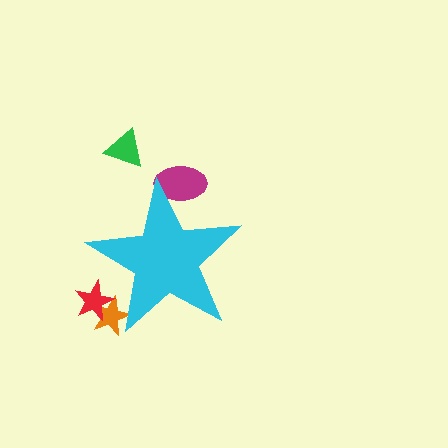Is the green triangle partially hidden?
No, the green triangle is fully visible.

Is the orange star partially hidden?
Yes, the orange star is partially hidden behind the cyan star.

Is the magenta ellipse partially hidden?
Yes, the magenta ellipse is partially hidden behind the cyan star.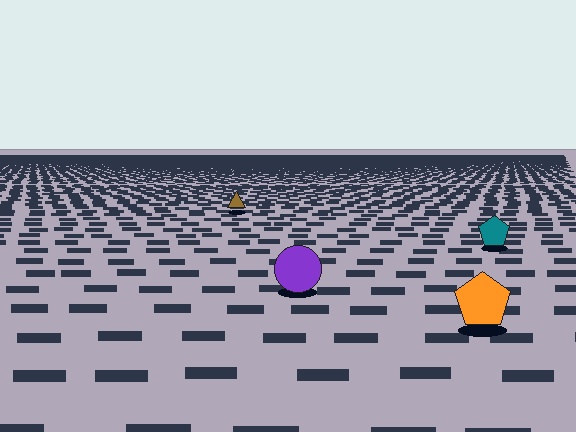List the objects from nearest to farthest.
From nearest to farthest: the orange pentagon, the purple circle, the teal pentagon, the brown triangle.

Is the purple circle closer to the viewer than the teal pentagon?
Yes. The purple circle is closer — you can tell from the texture gradient: the ground texture is coarser near it.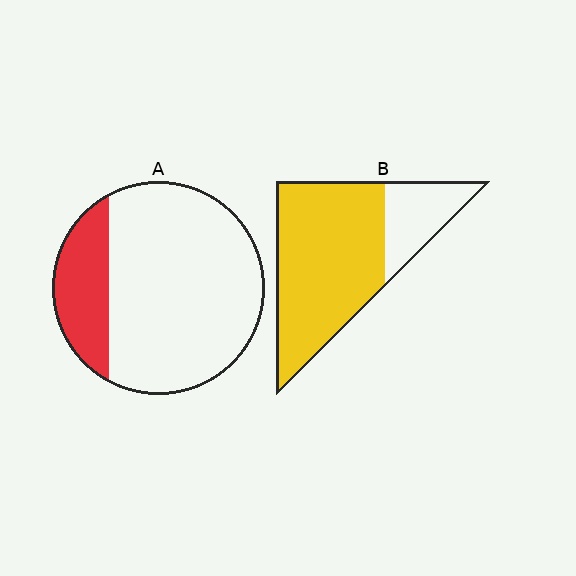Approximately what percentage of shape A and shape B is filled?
A is approximately 20% and B is approximately 75%.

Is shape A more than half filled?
No.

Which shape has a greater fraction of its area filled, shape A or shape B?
Shape B.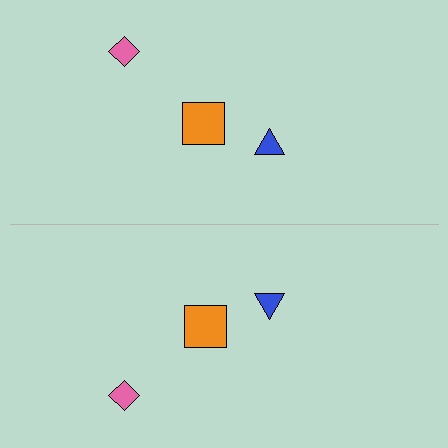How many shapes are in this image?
There are 6 shapes in this image.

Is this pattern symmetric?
Yes, this pattern has bilateral (reflection) symmetry.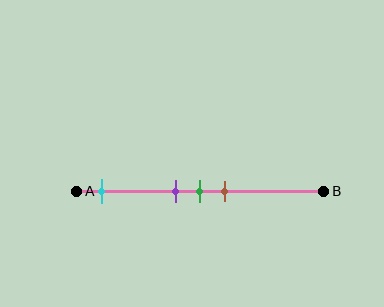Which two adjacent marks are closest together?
The purple and green marks are the closest adjacent pair.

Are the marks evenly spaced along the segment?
No, the marks are not evenly spaced.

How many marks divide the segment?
There are 4 marks dividing the segment.